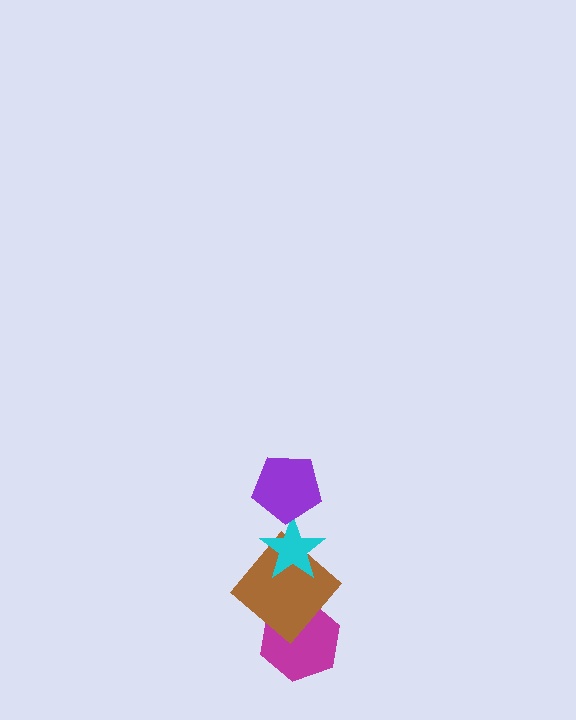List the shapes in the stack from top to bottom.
From top to bottom: the purple pentagon, the cyan star, the brown diamond, the magenta hexagon.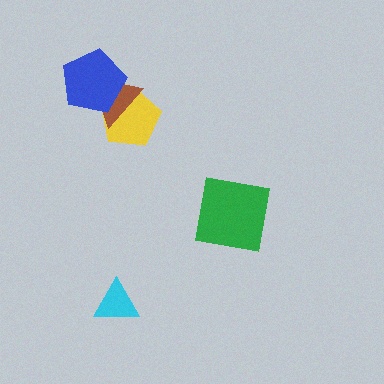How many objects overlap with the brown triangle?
2 objects overlap with the brown triangle.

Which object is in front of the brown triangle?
The blue pentagon is in front of the brown triangle.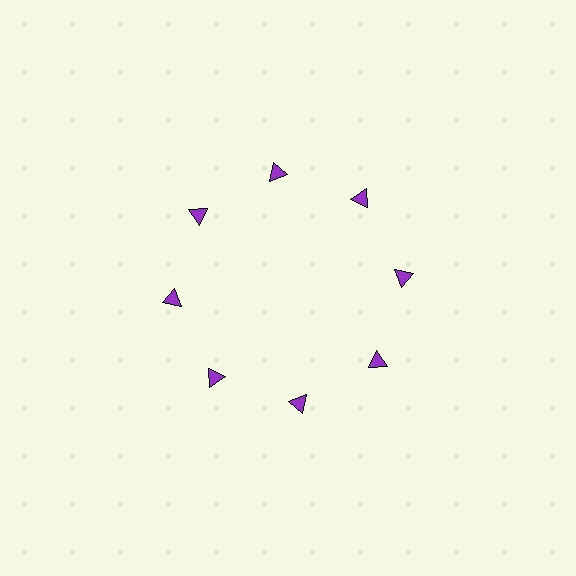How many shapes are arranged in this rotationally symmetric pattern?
There are 8 shapes, arranged in 8 groups of 1.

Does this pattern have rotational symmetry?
Yes, this pattern has 8-fold rotational symmetry. It looks the same after rotating 45 degrees around the center.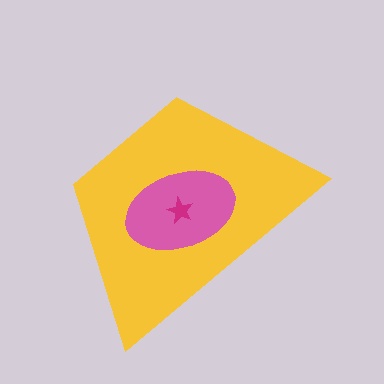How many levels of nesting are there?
3.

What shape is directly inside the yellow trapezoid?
The pink ellipse.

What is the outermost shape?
The yellow trapezoid.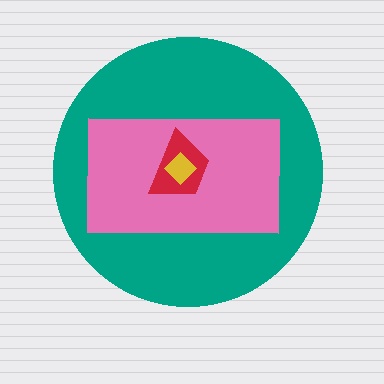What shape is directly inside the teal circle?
The pink rectangle.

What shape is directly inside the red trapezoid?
The yellow diamond.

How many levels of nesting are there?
4.